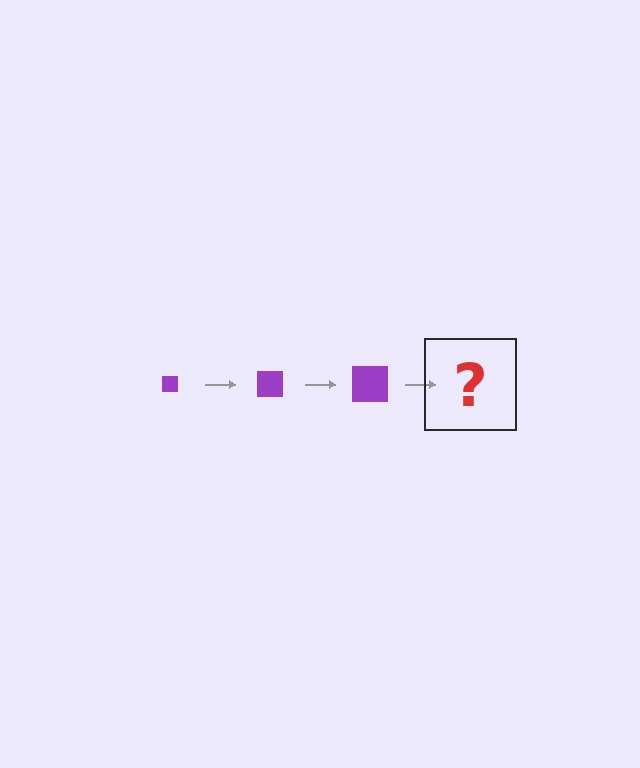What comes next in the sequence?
The next element should be a purple square, larger than the previous one.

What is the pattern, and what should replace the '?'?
The pattern is that the square gets progressively larger each step. The '?' should be a purple square, larger than the previous one.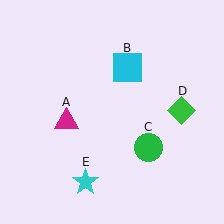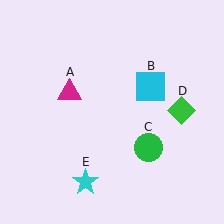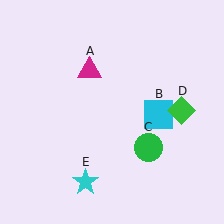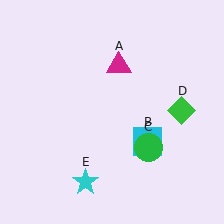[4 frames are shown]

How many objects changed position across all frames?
2 objects changed position: magenta triangle (object A), cyan square (object B).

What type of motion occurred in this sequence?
The magenta triangle (object A), cyan square (object B) rotated clockwise around the center of the scene.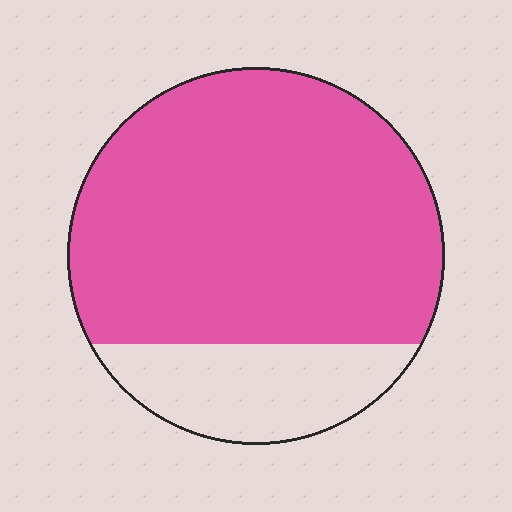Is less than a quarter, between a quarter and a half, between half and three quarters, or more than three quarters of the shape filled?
More than three quarters.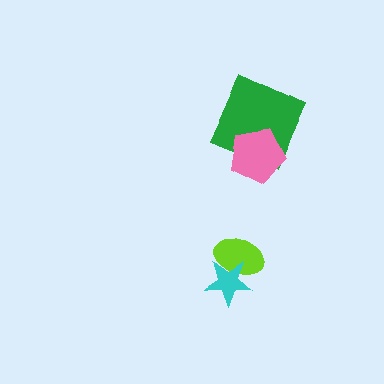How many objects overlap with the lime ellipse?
1 object overlaps with the lime ellipse.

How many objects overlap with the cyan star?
1 object overlaps with the cyan star.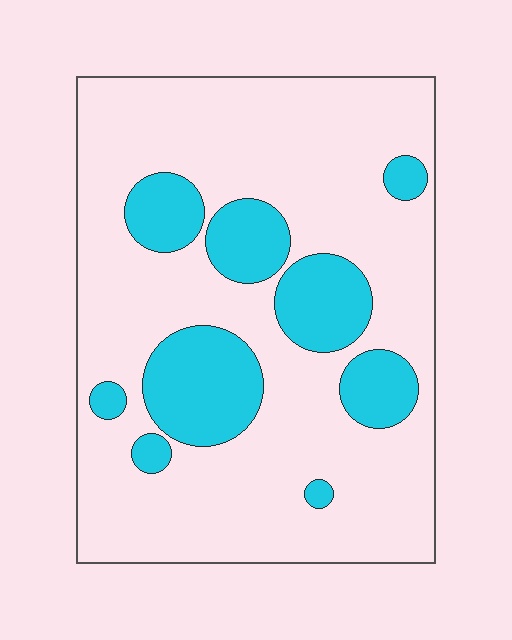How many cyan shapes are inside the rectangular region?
9.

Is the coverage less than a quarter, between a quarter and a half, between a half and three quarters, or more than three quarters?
Less than a quarter.